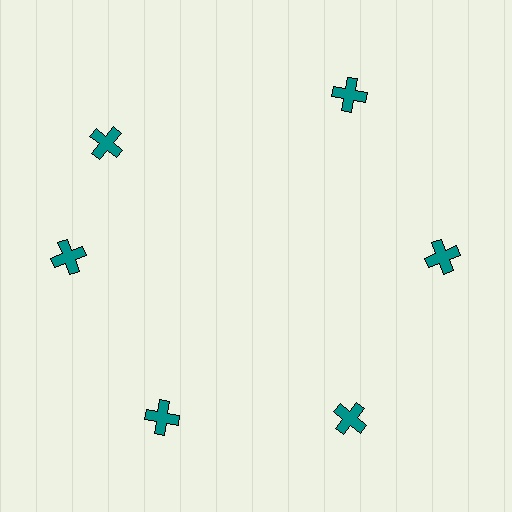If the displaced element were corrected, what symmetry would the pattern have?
It would have 6-fold rotational symmetry — the pattern would map onto itself every 60 degrees.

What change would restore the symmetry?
The symmetry would be restored by rotating it back into even spacing with its neighbors so that all 6 crosses sit at equal angles and equal distance from the center.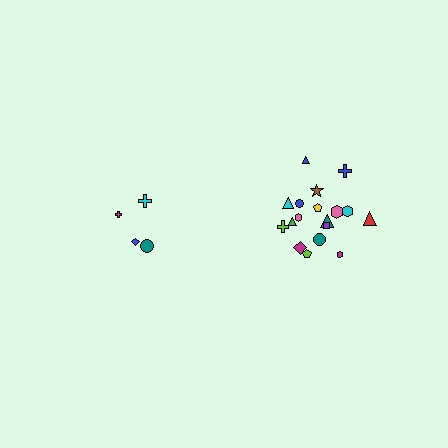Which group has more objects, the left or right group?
The right group.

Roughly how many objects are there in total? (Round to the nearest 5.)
Roughly 20 objects in total.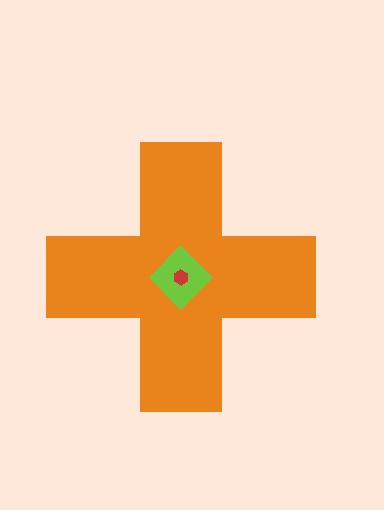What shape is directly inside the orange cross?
The lime diamond.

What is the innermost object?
The red hexagon.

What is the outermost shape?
The orange cross.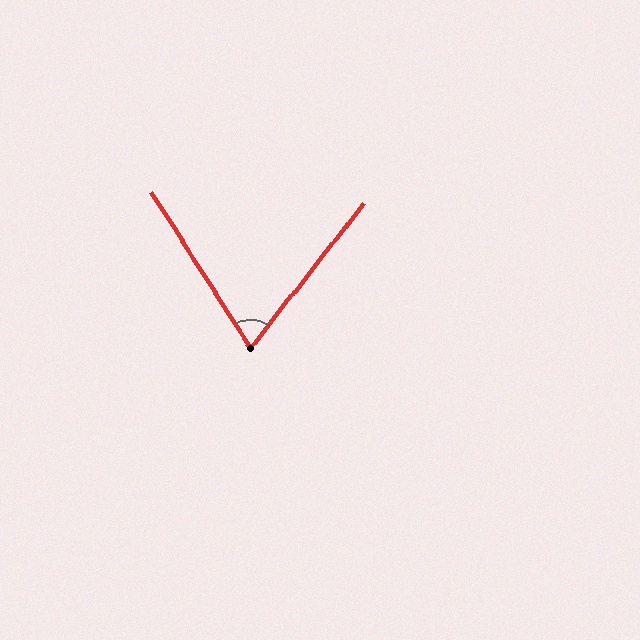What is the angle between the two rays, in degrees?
Approximately 70 degrees.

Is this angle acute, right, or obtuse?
It is acute.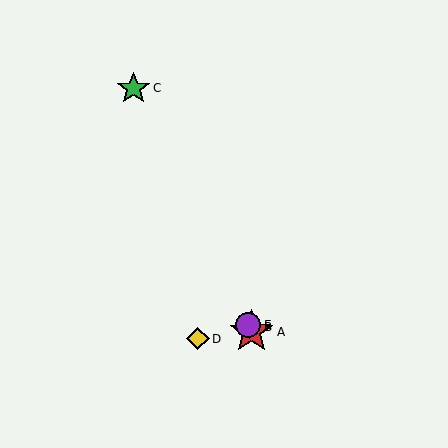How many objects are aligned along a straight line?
4 objects (A, B, C, E) are aligned along a straight line.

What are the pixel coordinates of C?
Object C is at (134, 88).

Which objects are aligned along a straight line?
Objects A, B, C, E are aligned along a straight line.